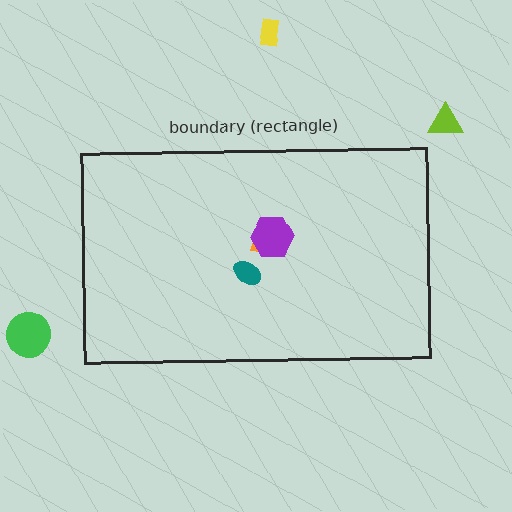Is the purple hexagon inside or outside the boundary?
Inside.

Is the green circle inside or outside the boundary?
Outside.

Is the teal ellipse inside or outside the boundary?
Inside.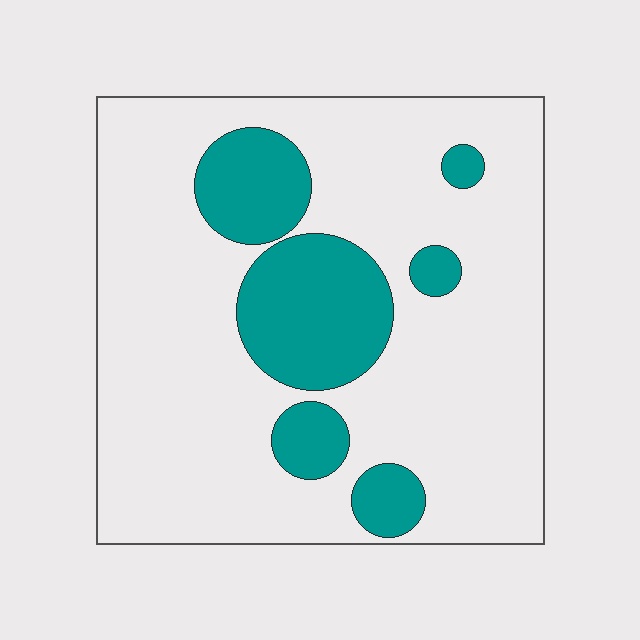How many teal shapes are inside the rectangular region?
6.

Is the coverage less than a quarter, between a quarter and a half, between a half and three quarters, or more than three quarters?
Less than a quarter.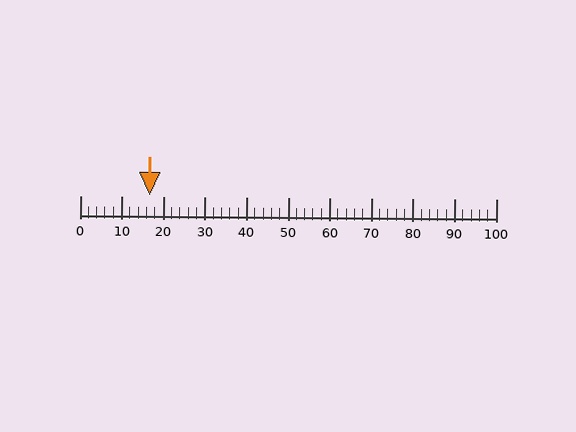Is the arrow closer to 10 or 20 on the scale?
The arrow is closer to 20.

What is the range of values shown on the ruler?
The ruler shows values from 0 to 100.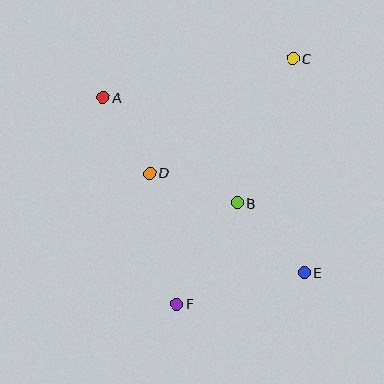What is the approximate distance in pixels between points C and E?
The distance between C and E is approximately 214 pixels.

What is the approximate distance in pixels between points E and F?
The distance between E and F is approximately 131 pixels.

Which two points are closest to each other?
Points A and D are closest to each other.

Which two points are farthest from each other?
Points C and F are farthest from each other.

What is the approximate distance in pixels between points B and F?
The distance between B and F is approximately 118 pixels.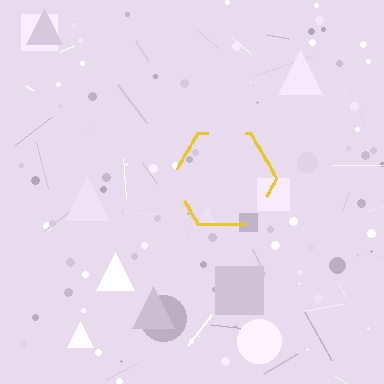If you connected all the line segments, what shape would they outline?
They would outline a hexagon.